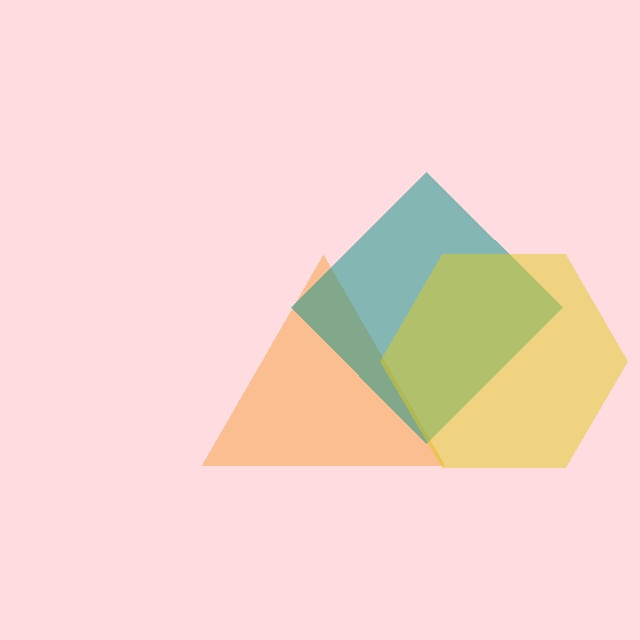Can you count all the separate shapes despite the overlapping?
Yes, there are 3 separate shapes.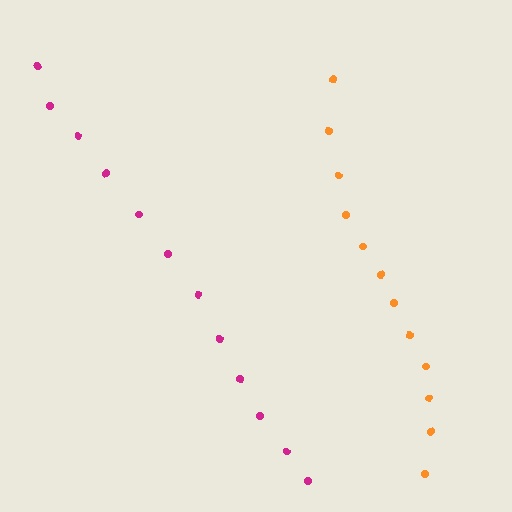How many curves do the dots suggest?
There are 2 distinct paths.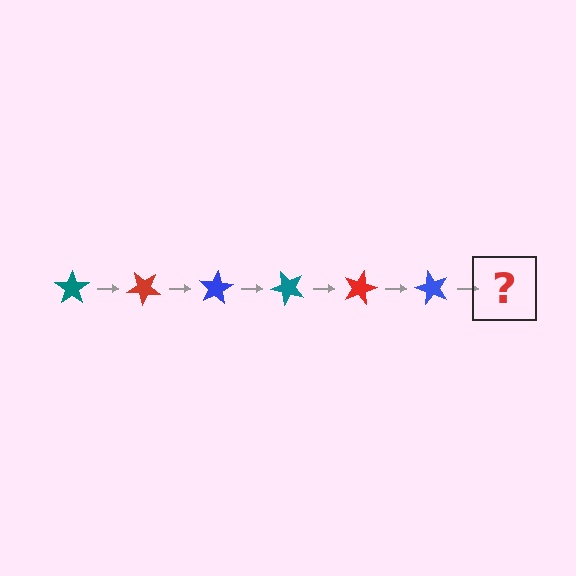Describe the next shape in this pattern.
It should be a teal star, rotated 240 degrees from the start.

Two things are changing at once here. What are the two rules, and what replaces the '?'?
The two rules are that it rotates 40 degrees each step and the color cycles through teal, red, and blue. The '?' should be a teal star, rotated 240 degrees from the start.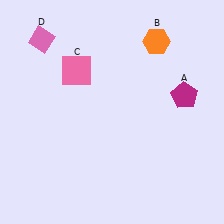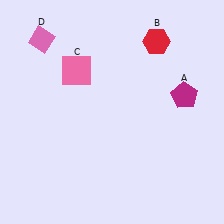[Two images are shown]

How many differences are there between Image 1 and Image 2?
There is 1 difference between the two images.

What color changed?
The hexagon (B) changed from orange in Image 1 to red in Image 2.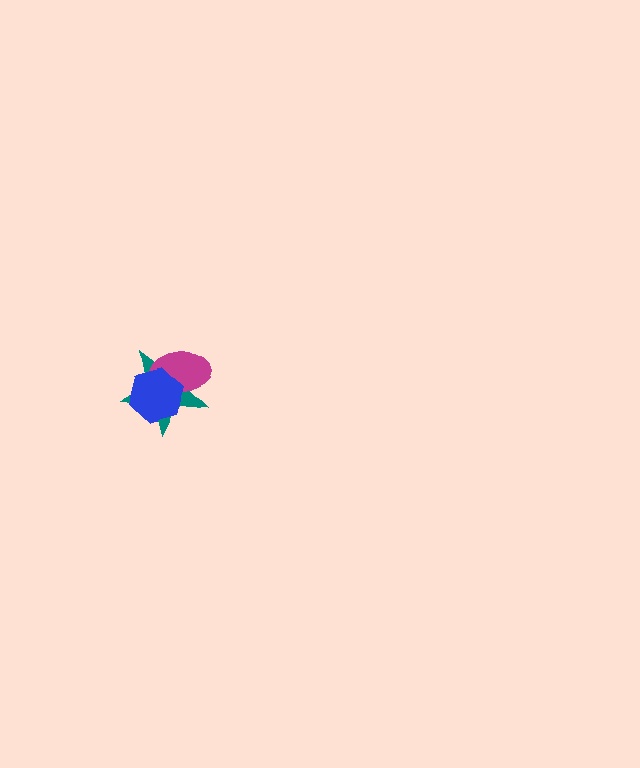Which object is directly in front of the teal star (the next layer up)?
The magenta ellipse is directly in front of the teal star.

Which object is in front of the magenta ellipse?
The blue hexagon is in front of the magenta ellipse.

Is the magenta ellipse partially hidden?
Yes, it is partially covered by another shape.